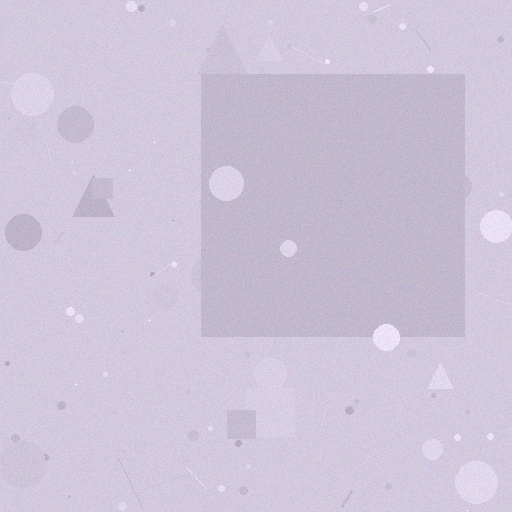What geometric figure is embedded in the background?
A square is embedded in the background.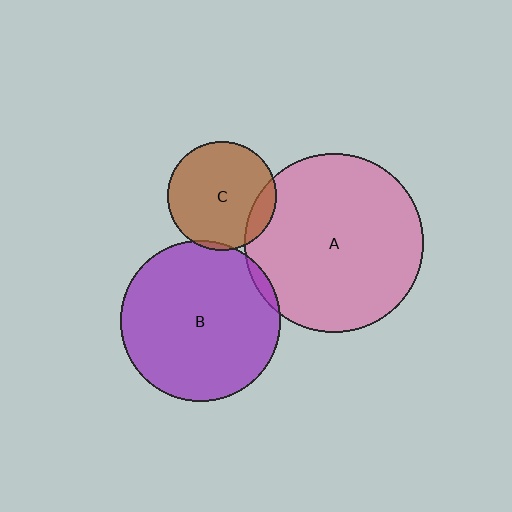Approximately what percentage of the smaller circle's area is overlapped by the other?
Approximately 5%.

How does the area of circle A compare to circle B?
Approximately 1.2 times.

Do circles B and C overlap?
Yes.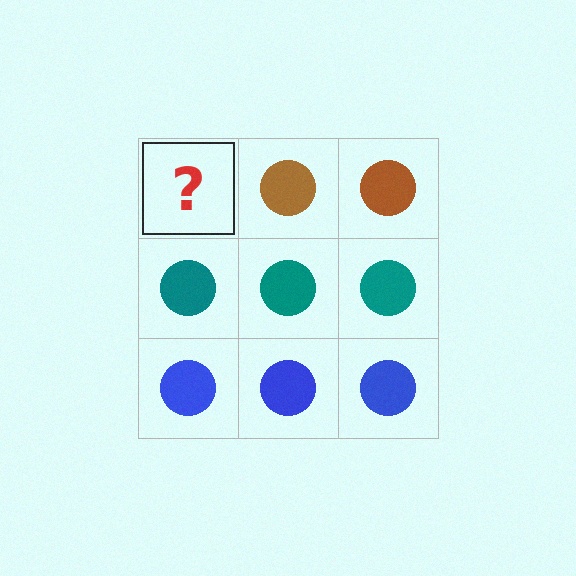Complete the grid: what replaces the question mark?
The question mark should be replaced with a brown circle.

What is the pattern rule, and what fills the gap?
The rule is that each row has a consistent color. The gap should be filled with a brown circle.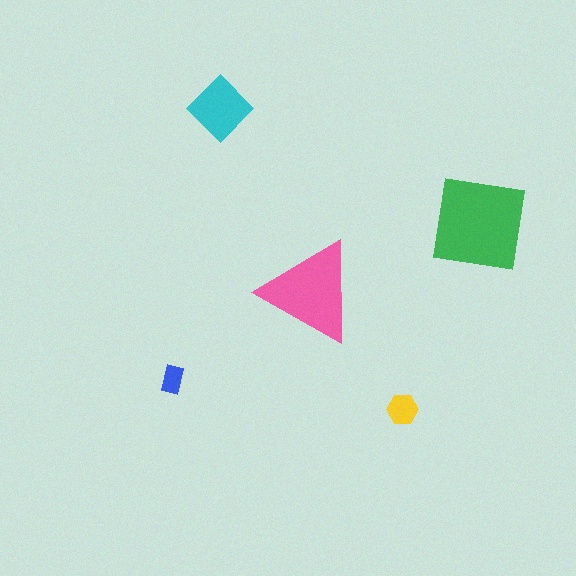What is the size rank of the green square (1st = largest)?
1st.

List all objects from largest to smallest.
The green square, the pink triangle, the cyan diamond, the yellow hexagon, the blue rectangle.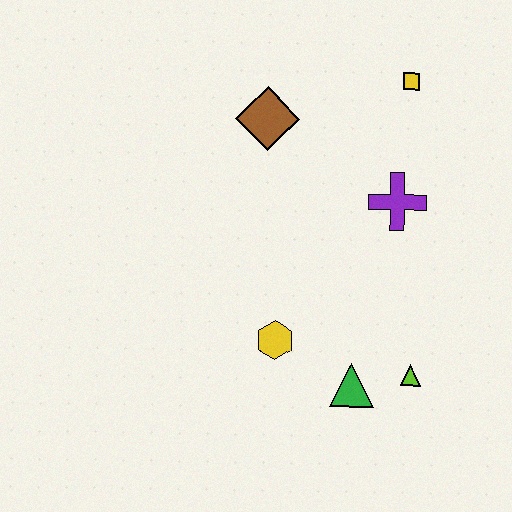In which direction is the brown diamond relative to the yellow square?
The brown diamond is to the left of the yellow square.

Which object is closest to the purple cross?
The yellow square is closest to the purple cross.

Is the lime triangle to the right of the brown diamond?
Yes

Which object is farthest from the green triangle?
The yellow square is farthest from the green triangle.